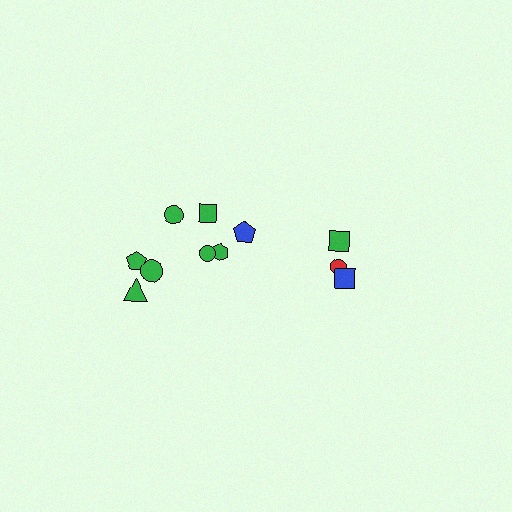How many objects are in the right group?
There are 3 objects.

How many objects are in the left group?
There are 8 objects.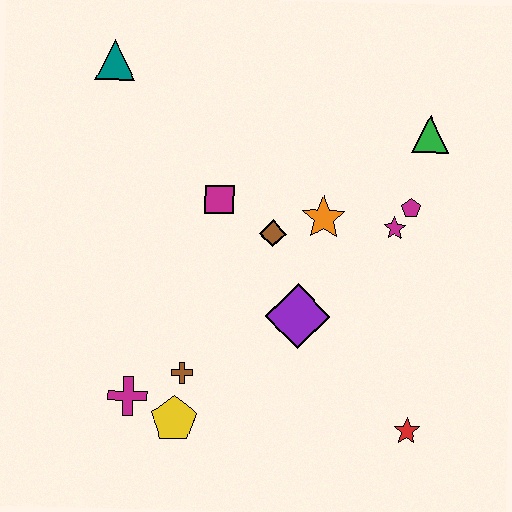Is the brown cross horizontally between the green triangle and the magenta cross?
Yes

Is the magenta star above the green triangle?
No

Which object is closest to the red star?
The purple diamond is closest to the red star.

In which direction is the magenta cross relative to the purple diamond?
The magenta cross is to the left of the purple diamond.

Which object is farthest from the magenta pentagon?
The magenta cross is farthest from the magenta pentagon.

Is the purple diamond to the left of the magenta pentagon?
Yes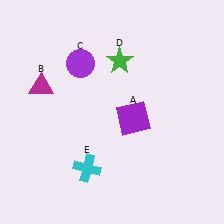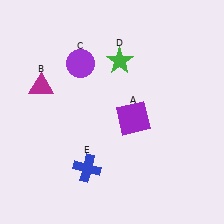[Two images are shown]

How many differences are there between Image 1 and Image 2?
There is 1 difference between the two images.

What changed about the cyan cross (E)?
In Image 1, E is cyan. In Image 2, it changed to blue.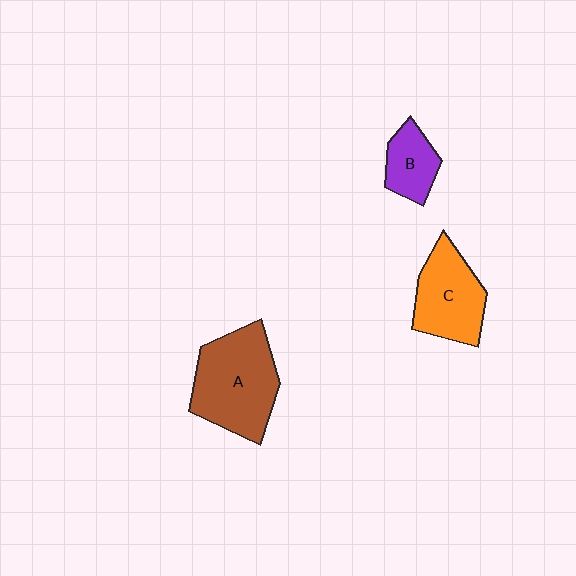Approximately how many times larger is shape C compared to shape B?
Approximately 1.7 times.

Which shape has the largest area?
Shape A (brown).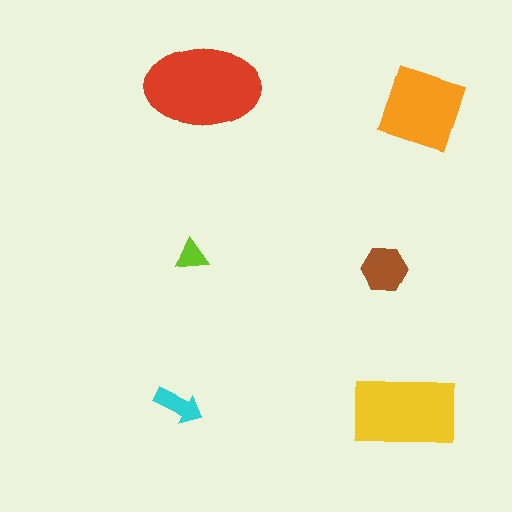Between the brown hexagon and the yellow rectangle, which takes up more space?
The yellow rectangle.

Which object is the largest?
The red ellipse.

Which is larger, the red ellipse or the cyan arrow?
The red ellipse.